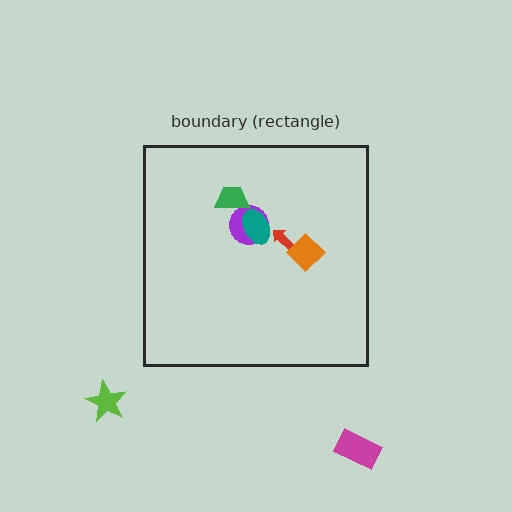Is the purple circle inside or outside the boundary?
Inside.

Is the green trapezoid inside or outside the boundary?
Inside.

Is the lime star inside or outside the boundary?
Outside.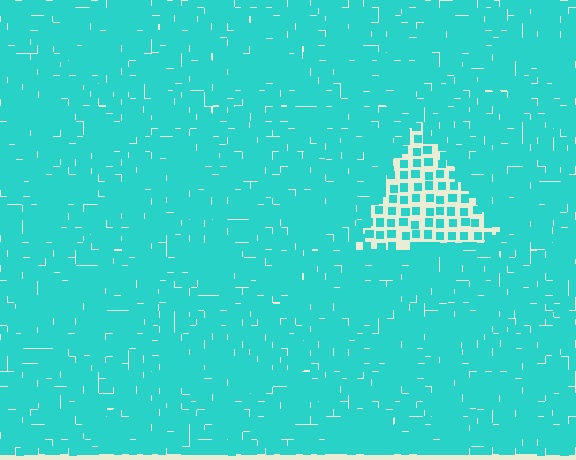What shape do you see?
I see a triangle.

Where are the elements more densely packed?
The elements are more densely packed outside the triangle boundary.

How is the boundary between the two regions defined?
The boundary is defined by a change in element density (approximately 2.5x ratio). All elements are the same color, size, and shape.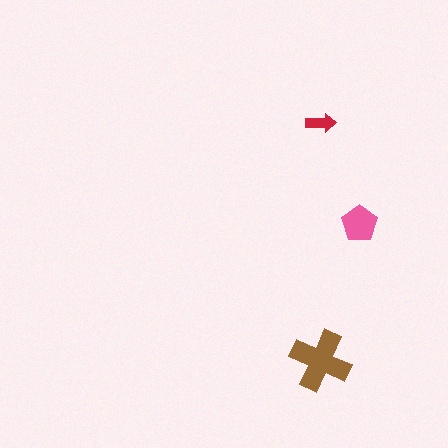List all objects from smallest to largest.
The red arrow, the pink pentagon, the brown cross.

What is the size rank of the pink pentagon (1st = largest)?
2nd.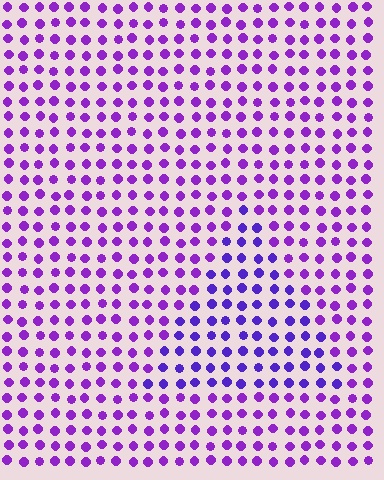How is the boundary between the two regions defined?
The boundary is defined purely by a slight shift in hue (about 23 degrees). Spacing, size, and orientation are identical on both sides.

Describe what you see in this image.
The image is filled with small purple elements in a uniform arrangement. A triangle-shaped region is visible where the elements are tinted to a slightly different hue, forming a subtle color boundary.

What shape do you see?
I see a triangle.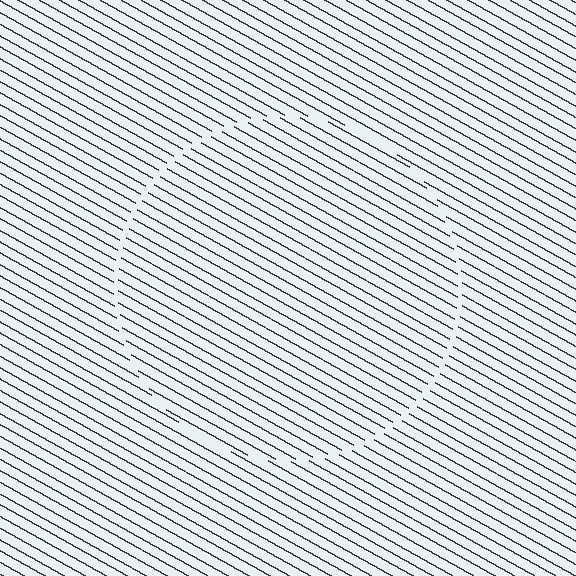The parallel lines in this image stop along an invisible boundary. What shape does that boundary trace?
An illusory circle. The interior of the shape contains the same grating, shifted by half a period — the contour is defined by the phase discontinuity where line-ends from the inner and outer gratings abut.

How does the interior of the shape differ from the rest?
The interior of the shape contains the same grating, shifted by half a period — the contour is defined by the phase discontinuity where line-ends from the inner and outer gratings abut.